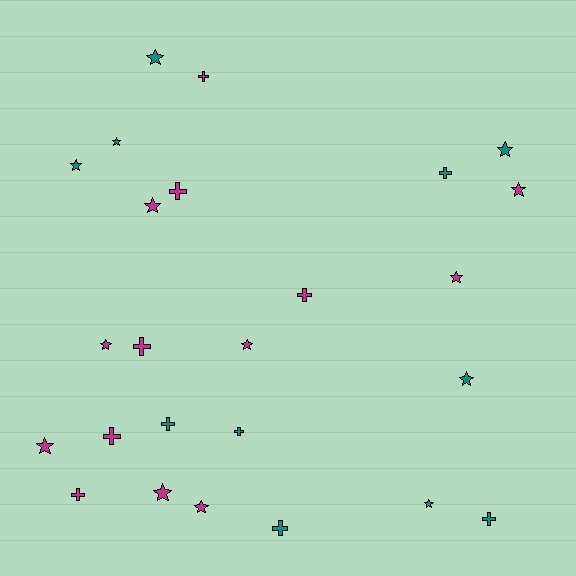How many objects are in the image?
There are 25 objects.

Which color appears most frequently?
Magenta, with 14 objects.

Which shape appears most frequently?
Star, with 14 objects.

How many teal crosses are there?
There are 5 teal crosses.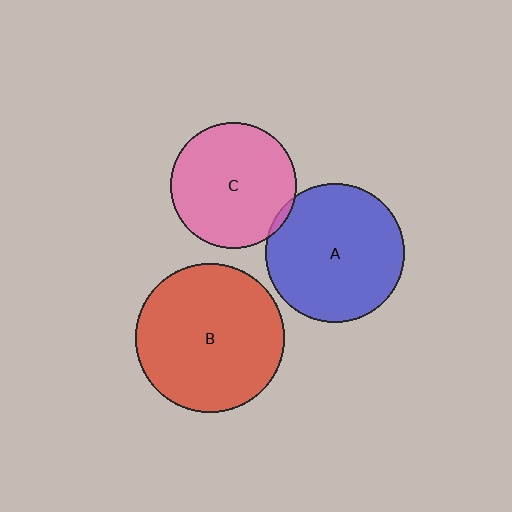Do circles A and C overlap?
Yes.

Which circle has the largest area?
Circle B (red).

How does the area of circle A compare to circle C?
Approximately 1.2 times.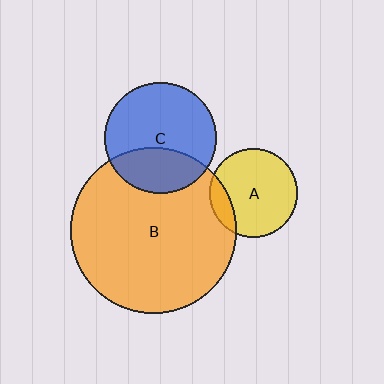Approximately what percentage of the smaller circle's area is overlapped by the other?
Approximately 15%.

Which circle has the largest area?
Circle B (orange).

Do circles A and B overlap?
Yes.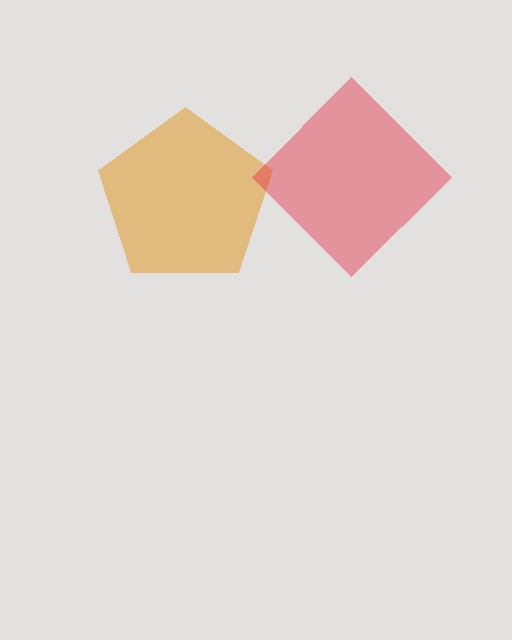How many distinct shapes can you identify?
There are 2 distinct shapes: an orange pentagon, a red diamond.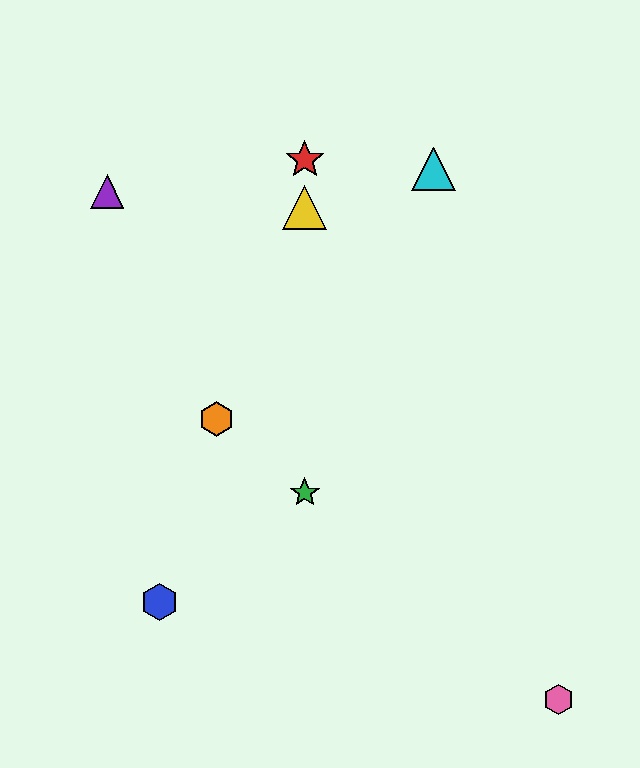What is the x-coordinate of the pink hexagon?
The pink hexagon is at x≈559.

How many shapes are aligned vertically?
3 shapes (the red star, the green star, the yellow triangle) are aligned vertically.